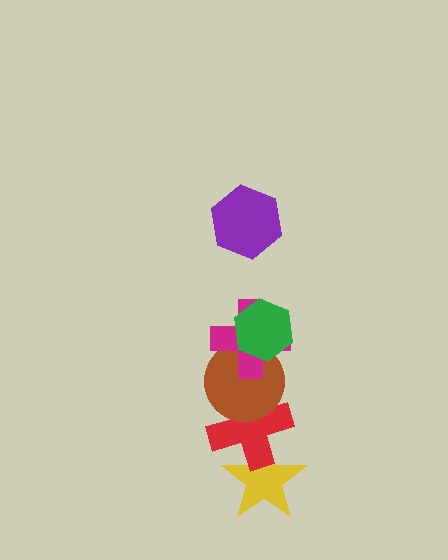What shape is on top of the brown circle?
The magenta cross is on top of the brown circle.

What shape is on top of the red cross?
The brown circle is on top of the red cross.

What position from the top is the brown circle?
The brown circle is 4th from the top.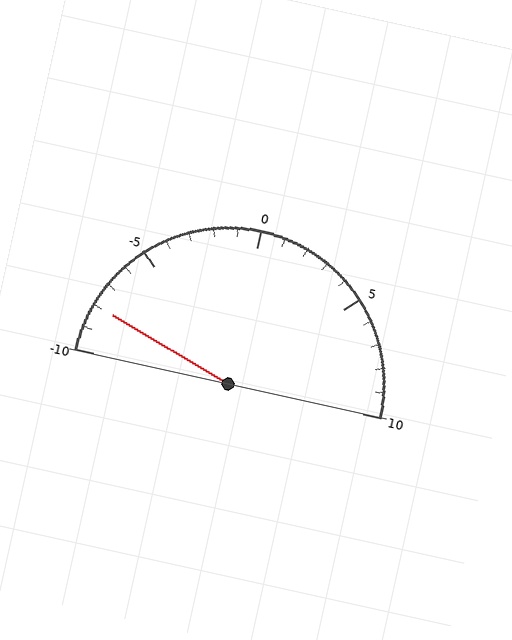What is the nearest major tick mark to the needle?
The nearest major tick mark is -10.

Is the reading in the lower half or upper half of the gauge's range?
The reading is in the lower half of the range (-10 to 10).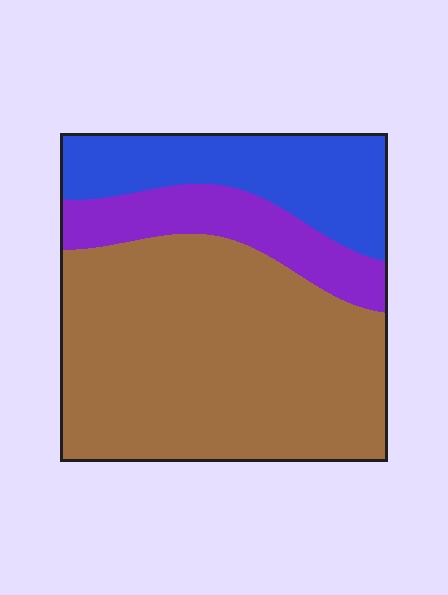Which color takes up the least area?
Purple, at roughly 15%.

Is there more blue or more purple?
Blue.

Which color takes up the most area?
Brown, at roughly 60%.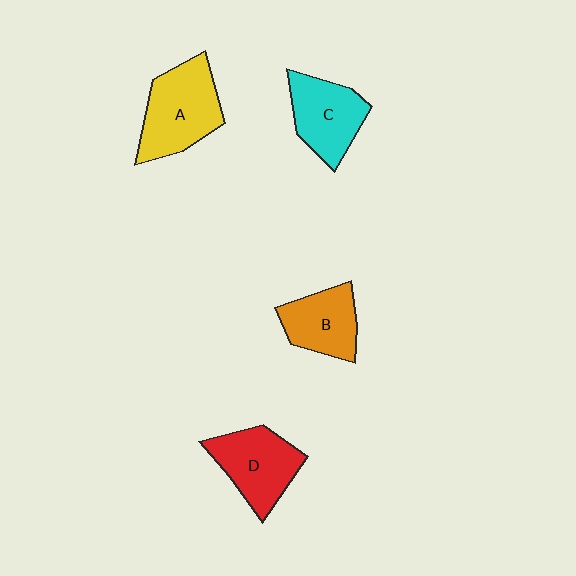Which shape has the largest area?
Shape A (yellow).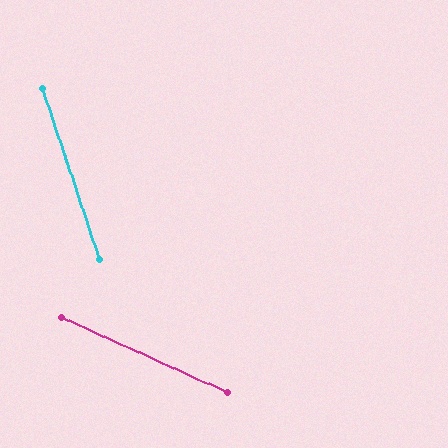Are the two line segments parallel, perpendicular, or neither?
Neither parallel nor perpendicular — they differ by about 47°.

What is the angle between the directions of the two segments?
Approximately 47 degrees.